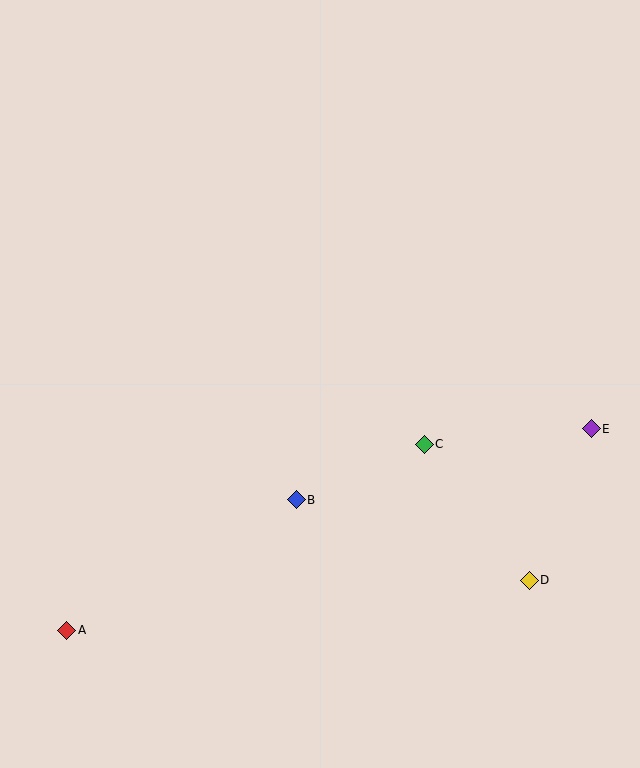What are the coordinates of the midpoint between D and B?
The midpoint between D and B is at (413, 540).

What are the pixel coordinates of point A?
Point A is at (67, 630).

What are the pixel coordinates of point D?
Point D is at (529, 580).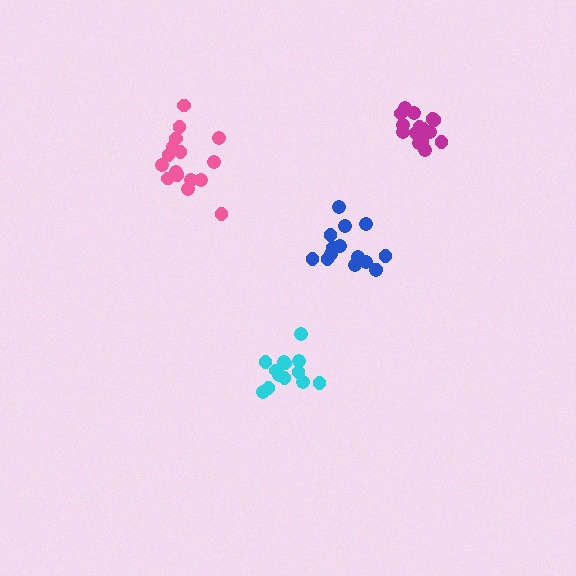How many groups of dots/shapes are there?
There are 4 groups.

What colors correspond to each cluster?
The clusters are colored: pink, cyan, magenta, blue.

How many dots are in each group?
Group 1: 16 dots, Group 2: 14 dots, Group 3: 16 dots, Group 4: 15 dots (61 total).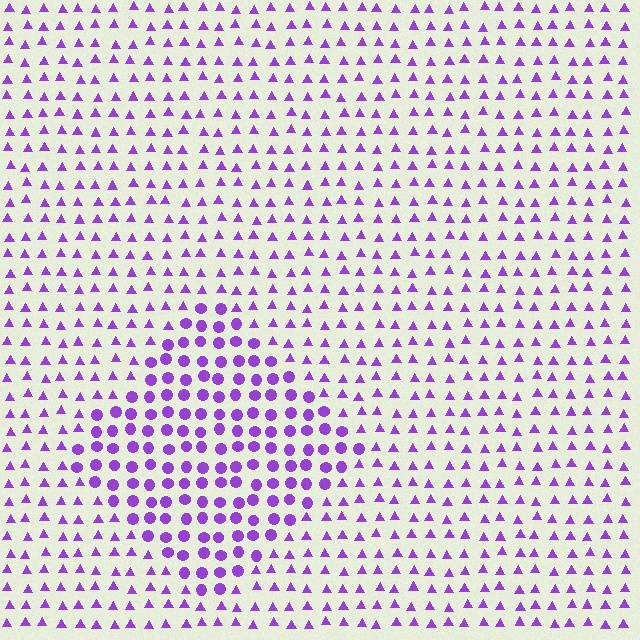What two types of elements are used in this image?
The image uses circles inside the diamond region and triangles outside it.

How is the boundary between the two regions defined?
The boundary is defined by a change in element shape: circles inside vs. triangles outside. All elements share the same color and spacing.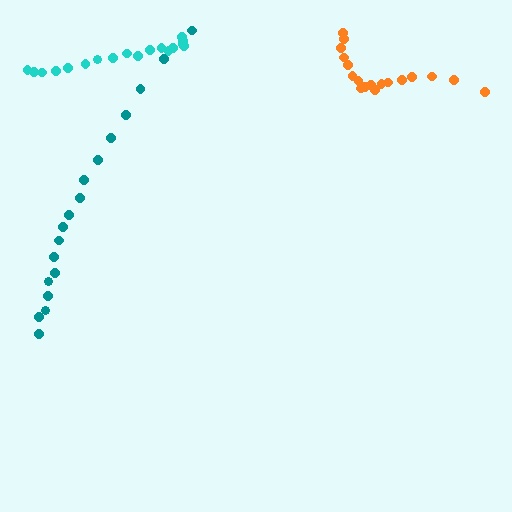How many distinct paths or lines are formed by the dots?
There are 3 distinct paths.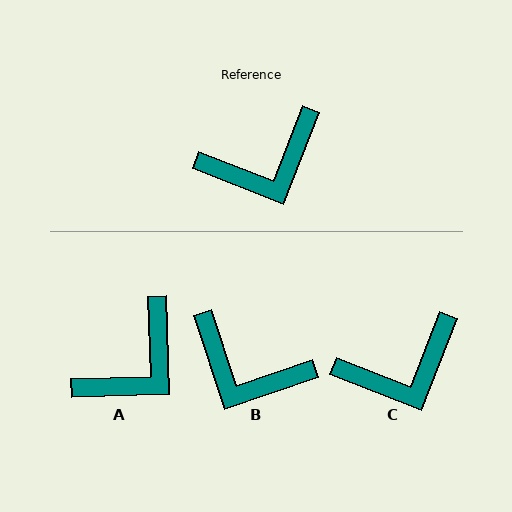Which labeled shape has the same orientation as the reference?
C.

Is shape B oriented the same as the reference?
No, it is off by about 50 degrees.